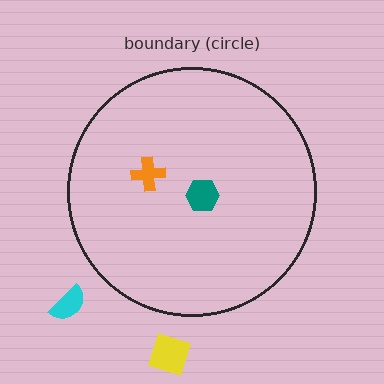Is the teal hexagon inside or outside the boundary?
Inside.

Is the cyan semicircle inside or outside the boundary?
Outside.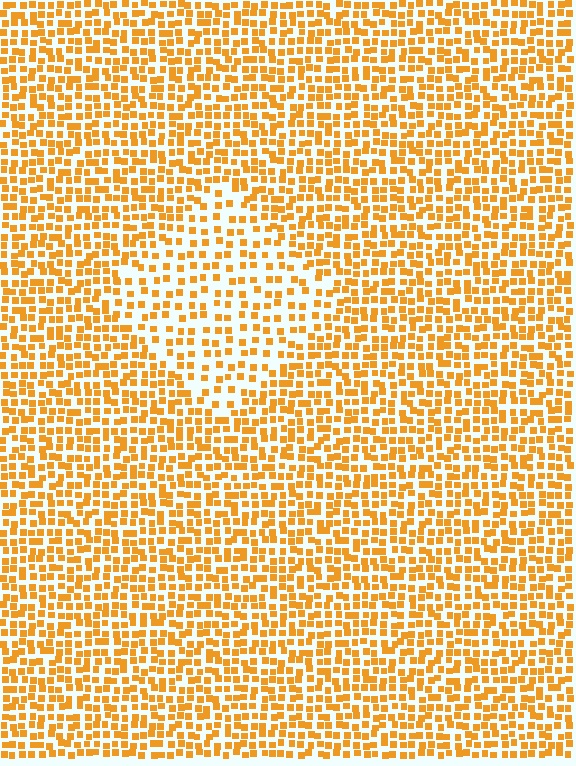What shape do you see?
I see a diamond.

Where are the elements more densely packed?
The elements are more densely packed outside the diamond boundary.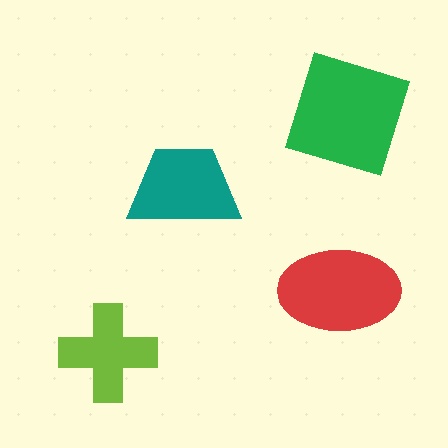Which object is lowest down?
The lime cross is bottommost.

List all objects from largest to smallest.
The green square, the red ellipse, the teal trapezoid, the lime cross.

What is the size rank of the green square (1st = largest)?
1st.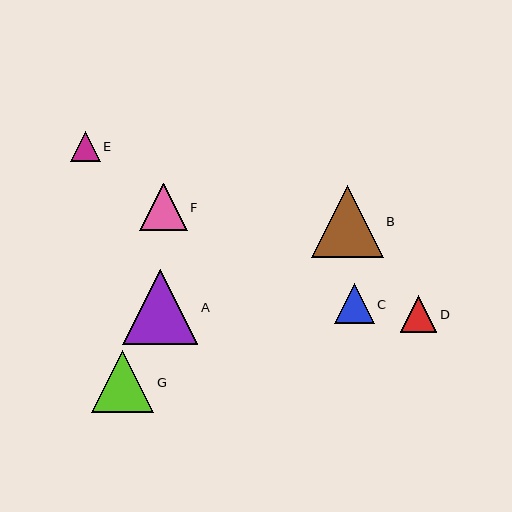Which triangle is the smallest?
Triangle E is the smallest with a size of approximately 30 pixels.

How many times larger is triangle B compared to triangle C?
Triangle B is approximately 1.8 times the size of triangle C.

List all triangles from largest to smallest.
From largest to smallest: A, B, G, F, C, D, E.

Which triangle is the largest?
Triangle A is the largest with a size of approximately 75 pixels.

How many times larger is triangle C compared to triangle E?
Triangle C is approximately 1.4 times the size of triangle E.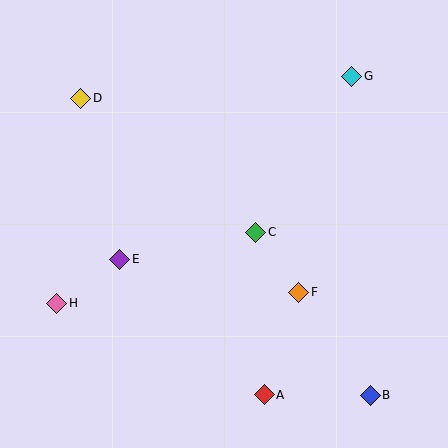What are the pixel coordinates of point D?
Point D is at (81, 98).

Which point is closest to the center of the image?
Point C at (256, 232) is closest to the center.